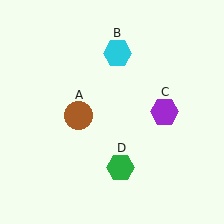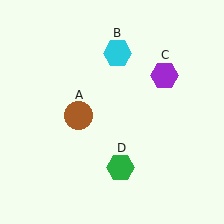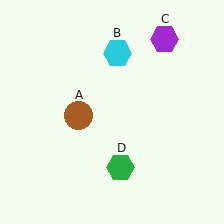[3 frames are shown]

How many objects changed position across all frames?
1 object changed position: purple hexagon (object C).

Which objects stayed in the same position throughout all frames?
Brown circle (object A) and cyan hexagon (object B) and green hexagon (object D) remained stationary.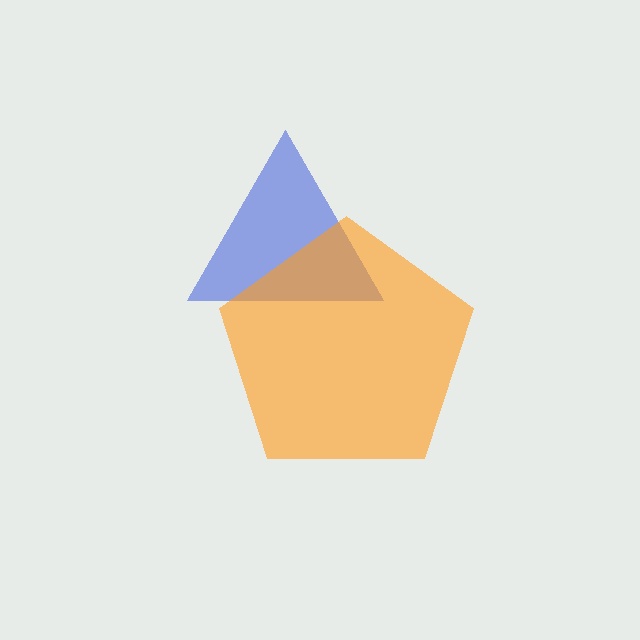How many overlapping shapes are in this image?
There are 2 overlapping shapes in the image.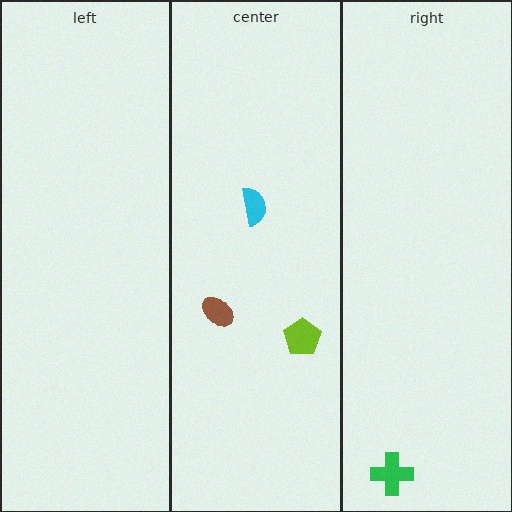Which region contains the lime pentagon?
The center region.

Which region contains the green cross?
The right region.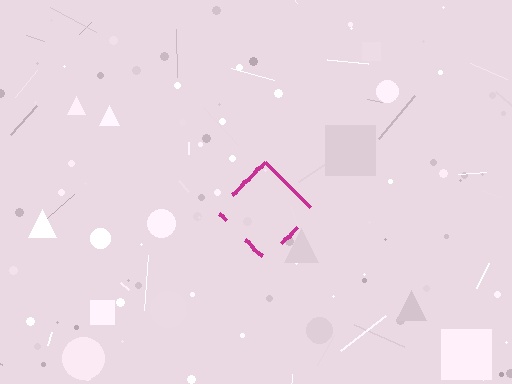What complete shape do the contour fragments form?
The contour fragments form a diamond.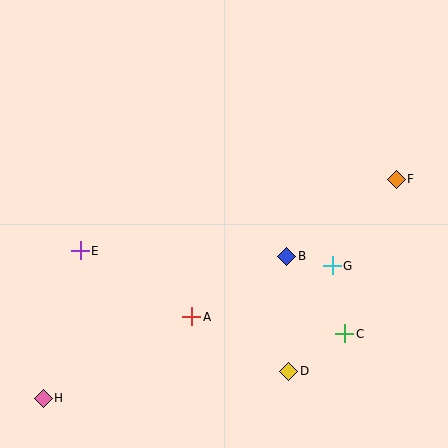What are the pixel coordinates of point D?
Point D is at (289, 371).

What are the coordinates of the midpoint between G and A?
The midpoint between G and A is at (262, 291).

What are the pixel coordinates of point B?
Point B is at (287, 256).